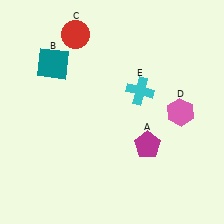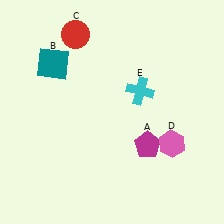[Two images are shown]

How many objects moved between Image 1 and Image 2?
1 object moved between the two images.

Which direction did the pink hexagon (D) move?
The pink hexagon (D) moved down.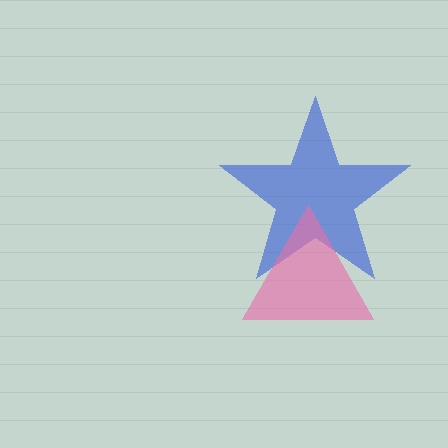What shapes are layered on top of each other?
The layered shapes are: a blue star, a pink triangle.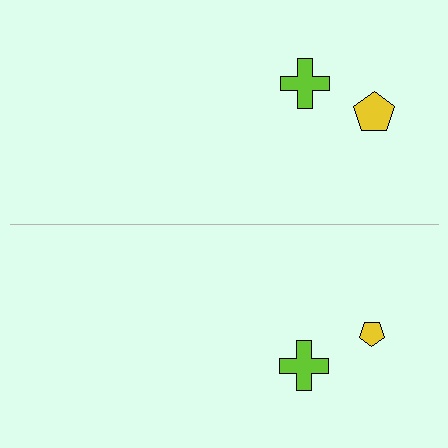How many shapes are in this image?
There are 4 shapes in this image.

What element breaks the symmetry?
The yellow pentagon on the bottom side has a different size than its mirror counterpart.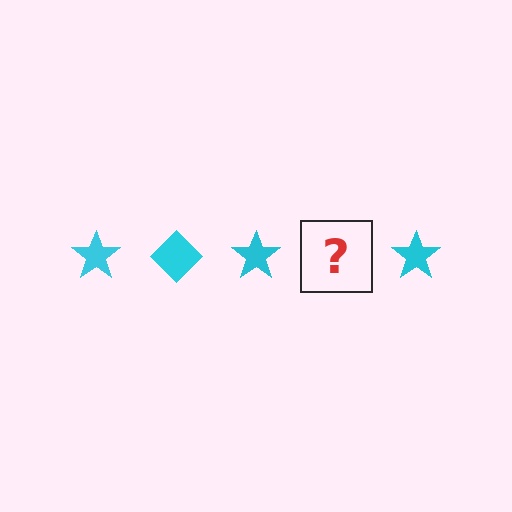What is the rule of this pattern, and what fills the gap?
The rule is that the pattern cycles through star, diamond shapes in cyan. The gap should be filled with a cyan diamond.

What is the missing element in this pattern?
The missing element is a cyan diamond.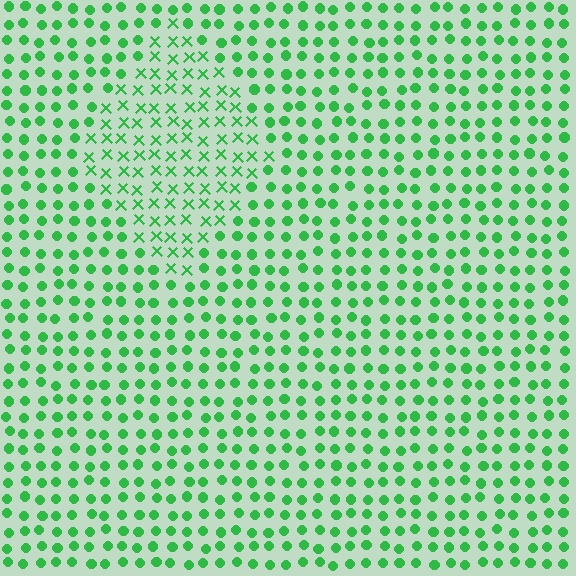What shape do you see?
I see a diamond.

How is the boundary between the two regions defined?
The boundary is defined by a change in element shape: X marks inside vs. circles outside. All elements share the same color and spacing.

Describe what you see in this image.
The image is filled with small green elements arranged in a uniform grid. A diamond-shaped region contains X marks, while the surrounding area contains circles. The boundary is defined purely by the change in element shape.